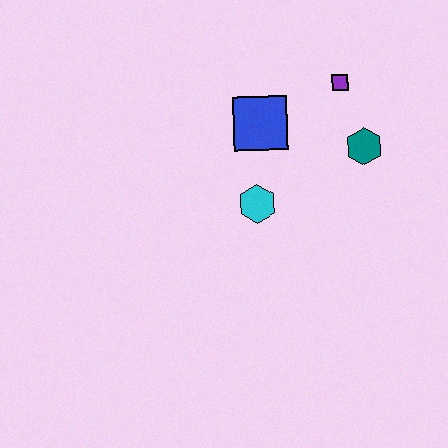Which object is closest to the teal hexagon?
The purple square is closest to the teal hexagon.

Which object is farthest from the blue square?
The teal hexagon is farthest from the blue square.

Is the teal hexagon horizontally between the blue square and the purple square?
No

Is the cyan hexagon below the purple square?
Yes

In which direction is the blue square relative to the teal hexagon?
The blue square is to the left of the teal hexagon.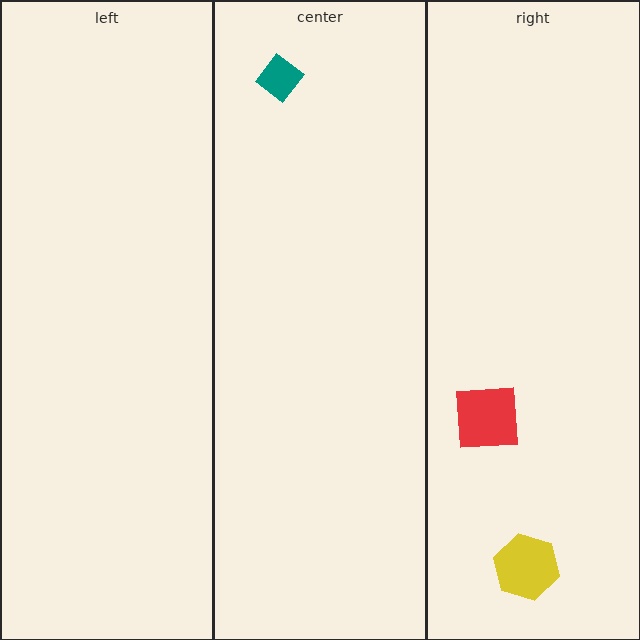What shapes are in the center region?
The teal diamond.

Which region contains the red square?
The right region.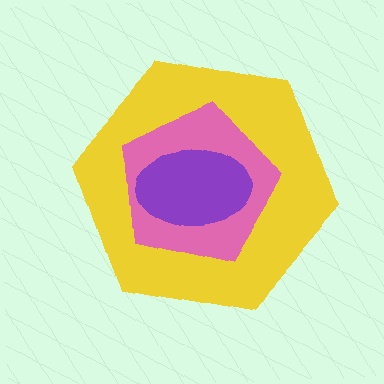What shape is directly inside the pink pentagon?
The purple ellipse.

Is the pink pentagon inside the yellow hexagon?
Yes.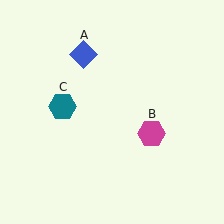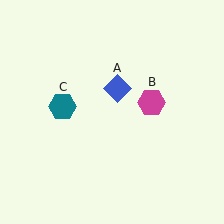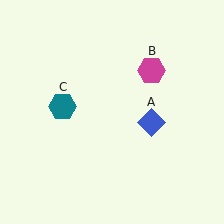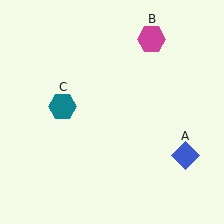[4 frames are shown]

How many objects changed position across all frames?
2 objects changed position: blue diamond (object A), magenta hexagon (object B).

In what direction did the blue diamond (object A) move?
The blue diamond (object A) moved down and to the right.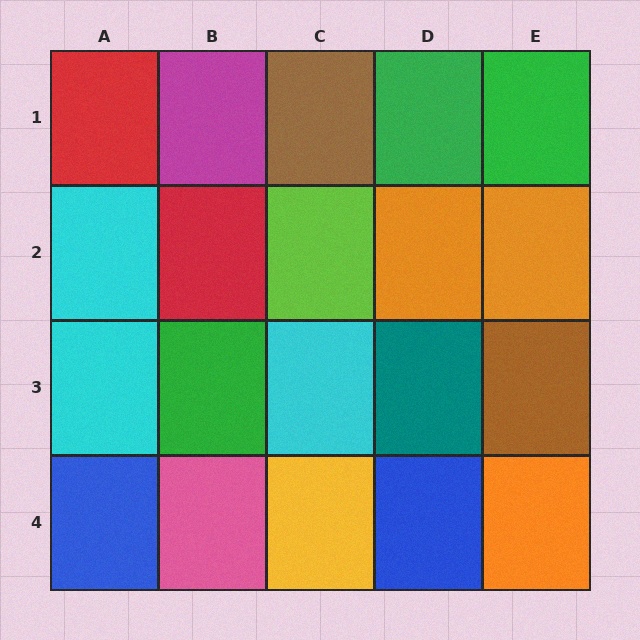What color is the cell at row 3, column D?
Teal.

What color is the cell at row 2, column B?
Red.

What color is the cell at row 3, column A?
Cyan.